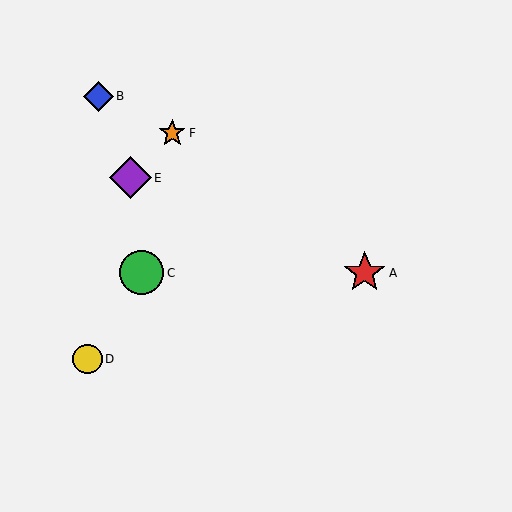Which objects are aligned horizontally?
Objects A, C are aligned horizontally.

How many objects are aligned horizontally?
2 objects (A, C) are aligned horizontally.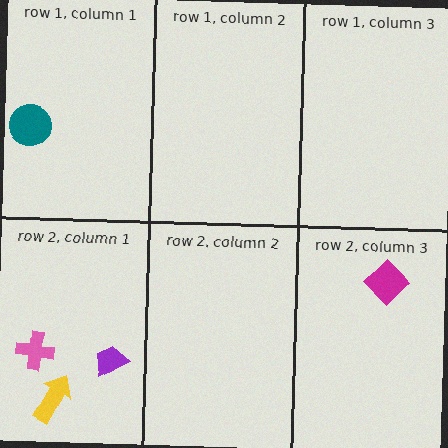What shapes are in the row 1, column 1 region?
The teal circle.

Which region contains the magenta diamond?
The row 2, column 3 region.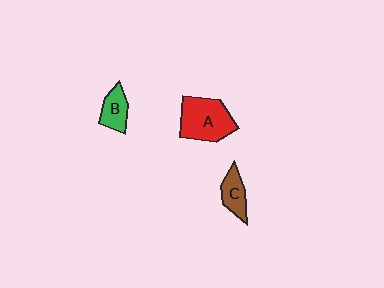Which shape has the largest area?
Shape A (red).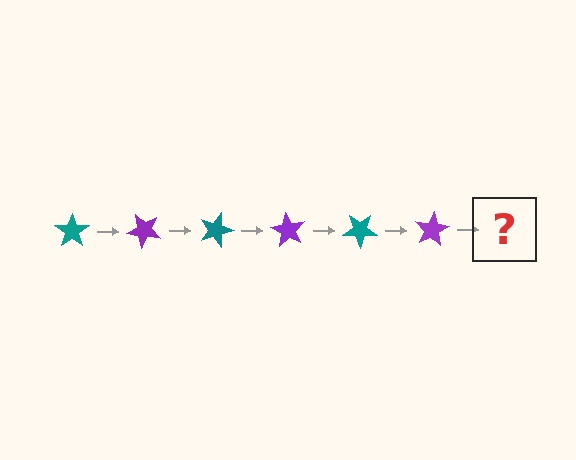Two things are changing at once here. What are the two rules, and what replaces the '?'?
The two rules are that it rotates 45 degrees each step and the color cycles through teal and purple. The '?' should be a teal star, rotated 270 degrees from the start.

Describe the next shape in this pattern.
It should be a teal star, rotated 270 degrees from the start.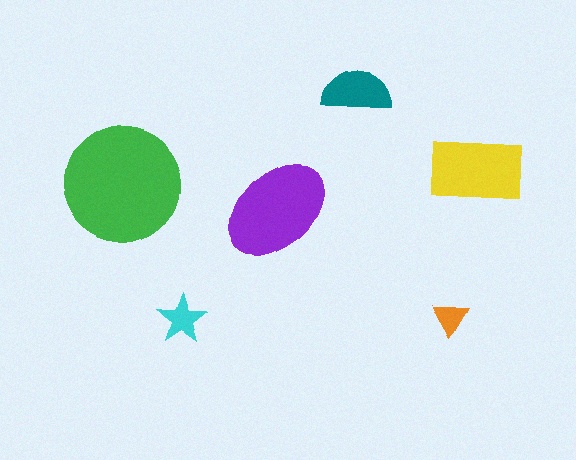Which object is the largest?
The green circle.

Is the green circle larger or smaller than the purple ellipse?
Larger.